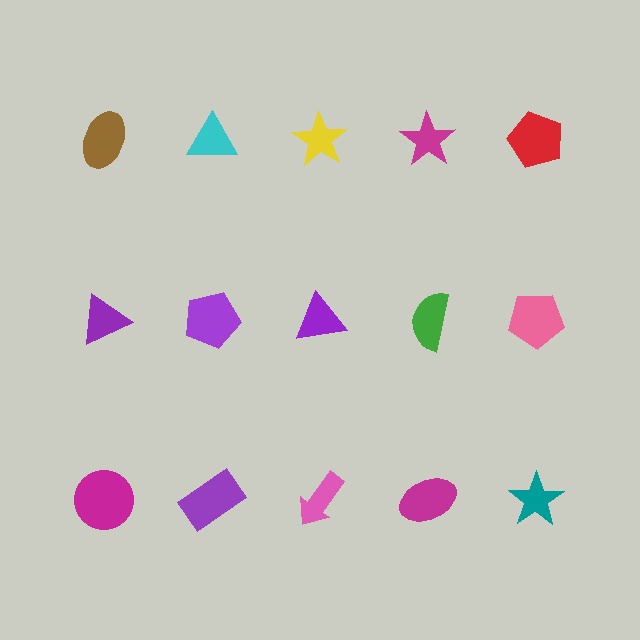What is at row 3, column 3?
A pink arrow.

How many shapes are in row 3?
5 shapes.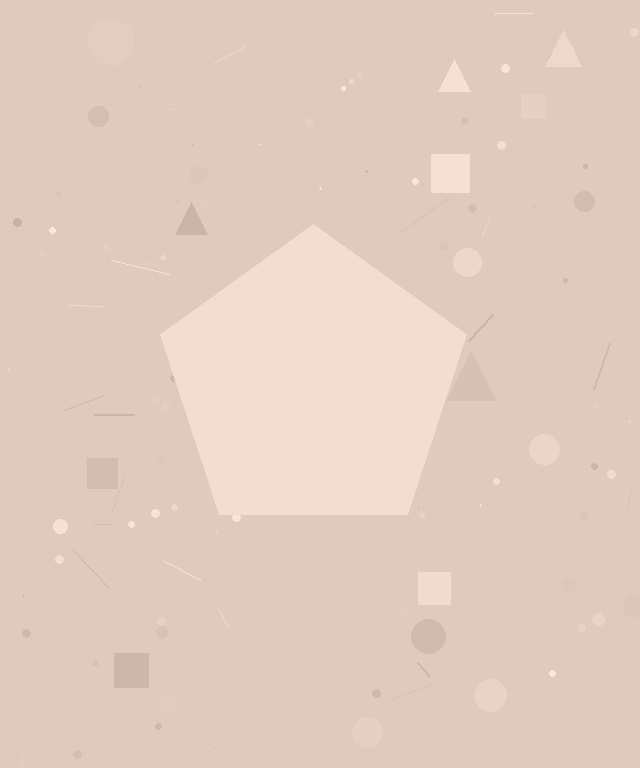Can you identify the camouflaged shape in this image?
The camouflaged shape is a pentagon.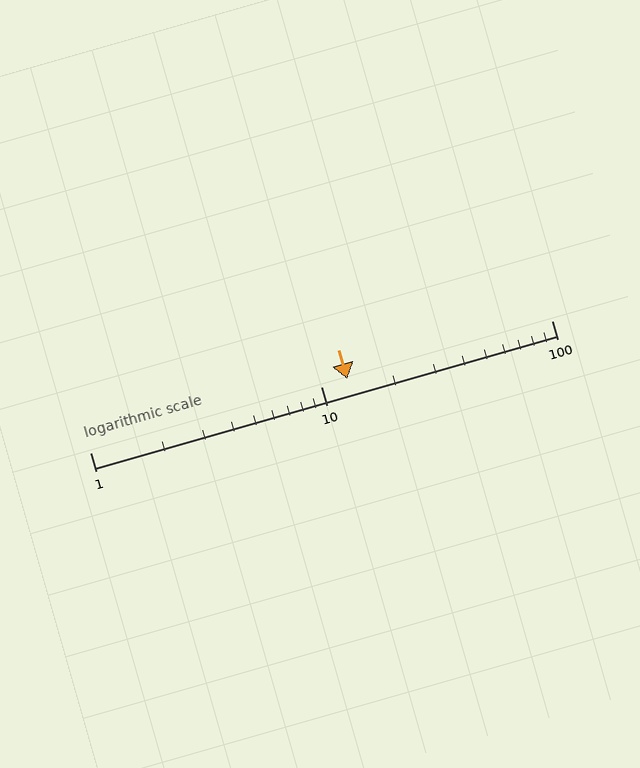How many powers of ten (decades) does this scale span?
The scale spans 2 decades, from 1 to 100.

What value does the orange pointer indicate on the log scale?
The pointer indicates approximately 13.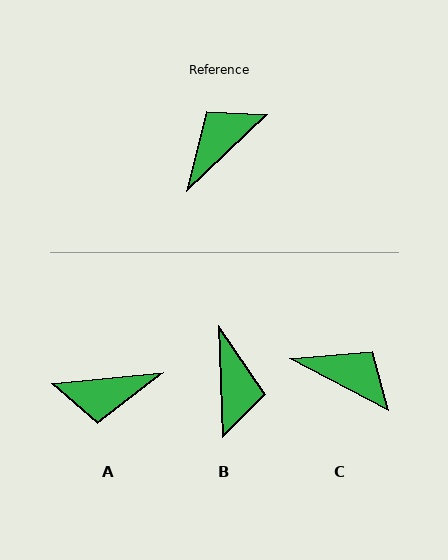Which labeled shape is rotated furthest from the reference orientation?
A, about 142 degrees away.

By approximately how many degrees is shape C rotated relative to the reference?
Approximately 71 degrees clockwise.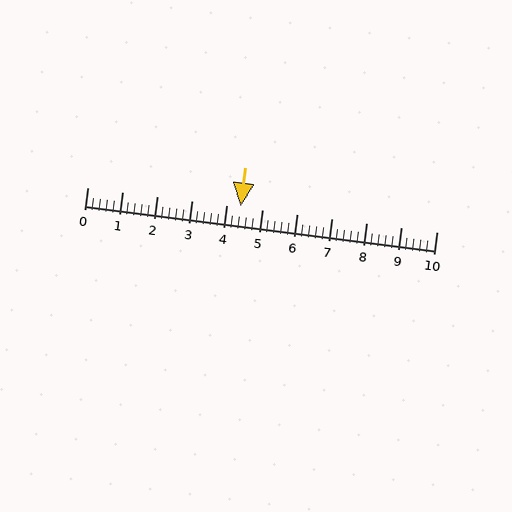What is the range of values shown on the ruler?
The ruler shows values from 0 to 10.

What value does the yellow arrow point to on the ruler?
The yellow arrow points to approximately 4.4.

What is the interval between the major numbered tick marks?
The major tick marks are spaced 1 units apart.